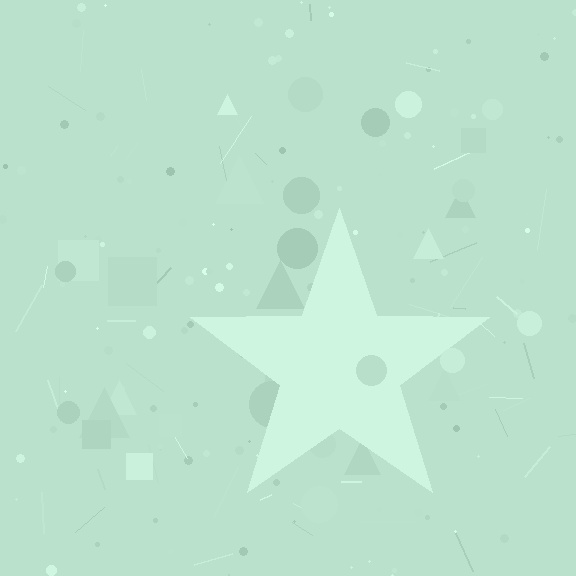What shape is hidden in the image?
A star is hidden in the image.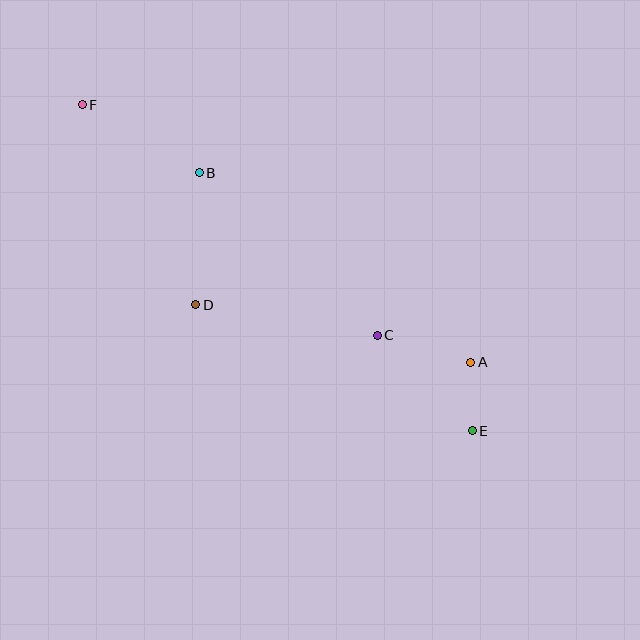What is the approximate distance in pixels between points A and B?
The distance between A and B is approximately 331 pixels.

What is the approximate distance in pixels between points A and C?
The distance between A and C is approximately 97 pixels.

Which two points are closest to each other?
Points A and E are closest to each other.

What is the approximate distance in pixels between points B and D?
The distance between B and D is approximately 132 pixels.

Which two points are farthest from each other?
Points E and F are farthest from each other.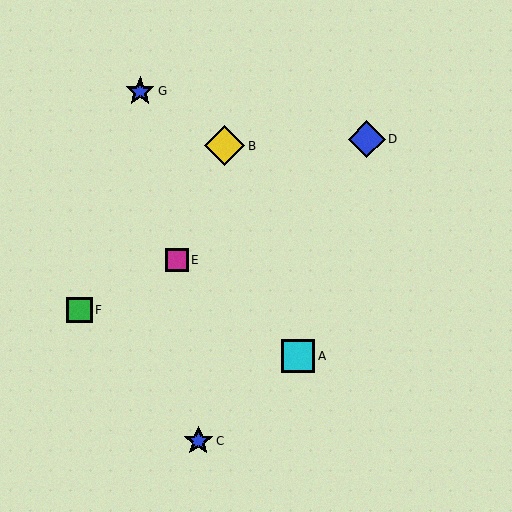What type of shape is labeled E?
Shape E is a magenta square.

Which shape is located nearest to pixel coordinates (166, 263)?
The magenta square (labeled E) at (177, 260) is nearest to that location.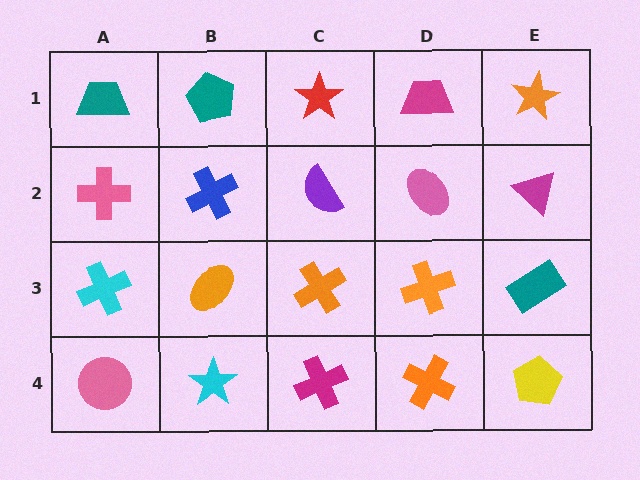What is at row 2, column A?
A pink cross.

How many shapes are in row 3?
5 shapes.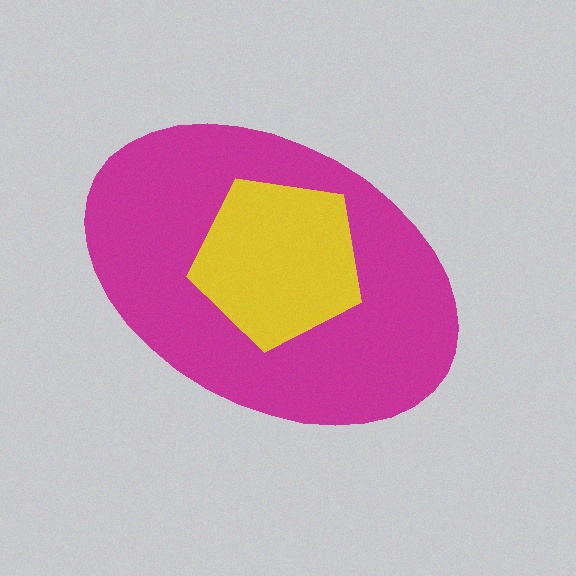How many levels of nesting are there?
2.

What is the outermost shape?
The magenta ellipse.